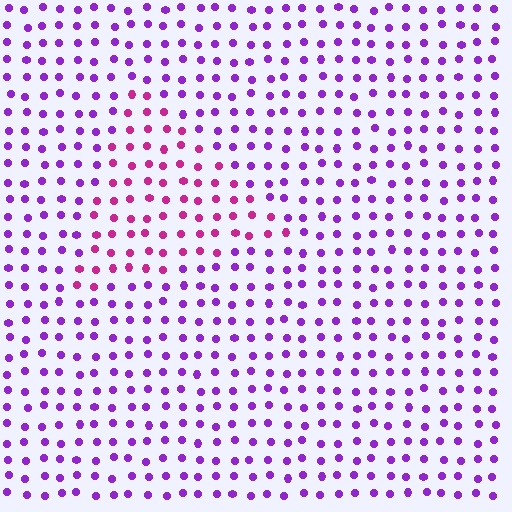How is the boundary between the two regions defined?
The boundary is defined purely by a slight shift in hue (about 41 degrees). Spacing, size, and orientation are identical on both sides.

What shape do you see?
I see a triangle.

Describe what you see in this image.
The image is filled with small purple elements in a uniform arrangement. A triangle-shaped region is visible where the elements are tinted to a slightly different hue, forming a subtle color boundary.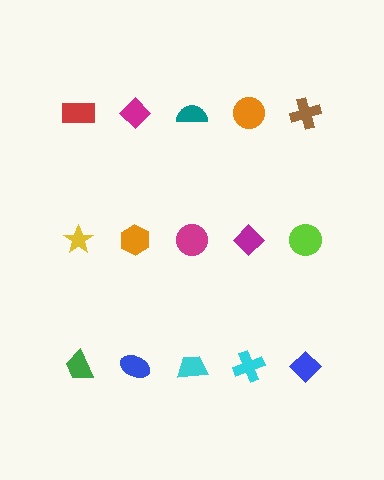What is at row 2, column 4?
A magenta diamond.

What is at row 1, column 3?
A teal semicircle.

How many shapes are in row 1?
5 shapes.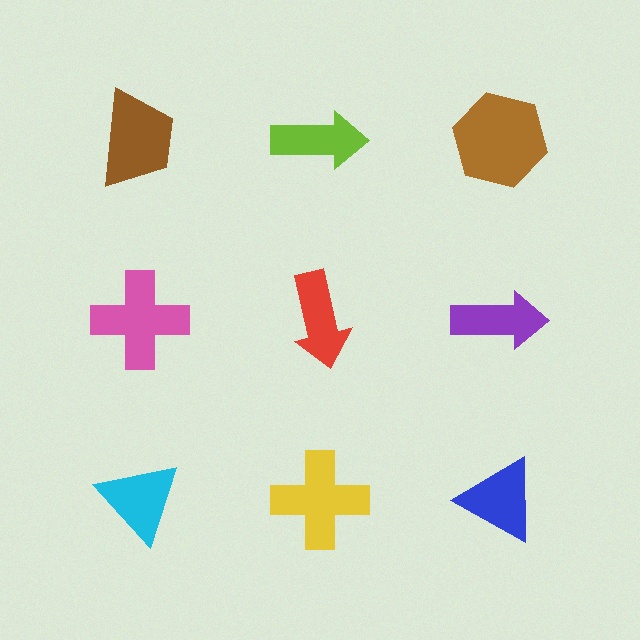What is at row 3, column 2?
A yellow cross.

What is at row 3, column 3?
A blue triangle.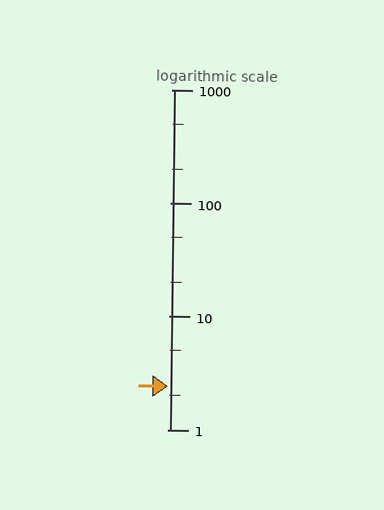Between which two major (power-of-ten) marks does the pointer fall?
The pointer is between 1 and 10.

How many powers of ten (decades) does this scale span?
The scale spans 3 decades, from 1 to 1000.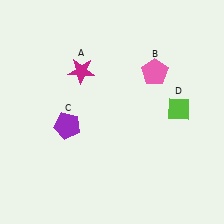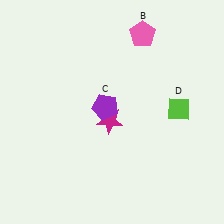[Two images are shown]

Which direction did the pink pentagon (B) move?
The pink pentagon (B) moved up.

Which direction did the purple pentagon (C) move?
The purple pentagon (C) moved right.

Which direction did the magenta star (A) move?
The magenta star (A) moved down.